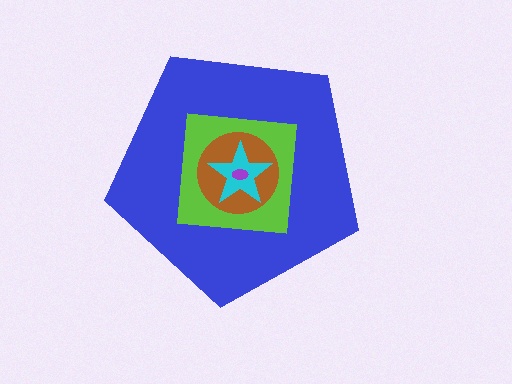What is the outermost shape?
The blue pentagon.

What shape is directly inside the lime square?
The brown circle.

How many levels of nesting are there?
5.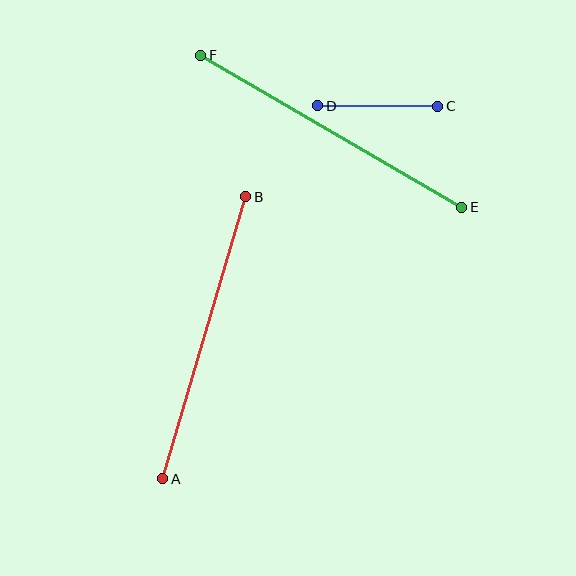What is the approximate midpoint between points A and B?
The midpoint is at approximately (204, 338) pixels.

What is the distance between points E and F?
The distance is approximately 302 pixels.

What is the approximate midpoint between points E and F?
The midpoint is at approximately (331, 131) pixels.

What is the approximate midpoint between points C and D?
The midpoint is at approximately (378, 106) pixels.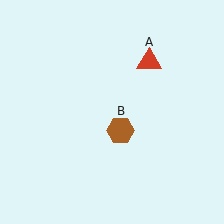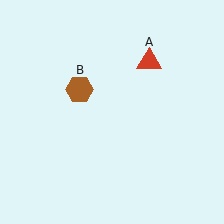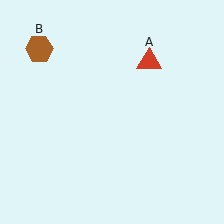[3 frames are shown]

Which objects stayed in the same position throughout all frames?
Red triangle (object A) remained stationary.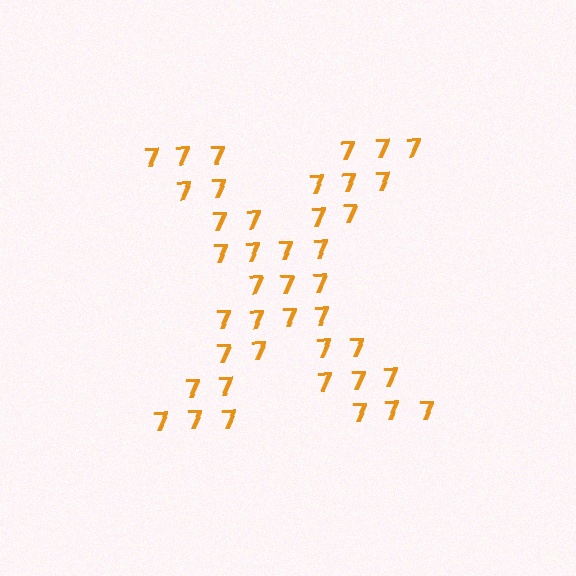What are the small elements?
The small elements are digit 7's.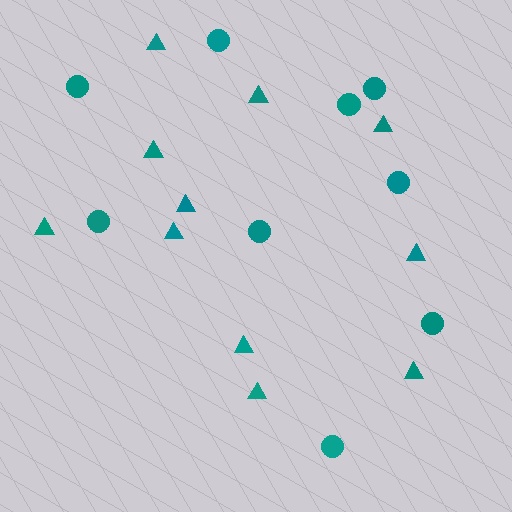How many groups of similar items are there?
There are 2 groups: one group of triangles (11) and one group of circles (9).